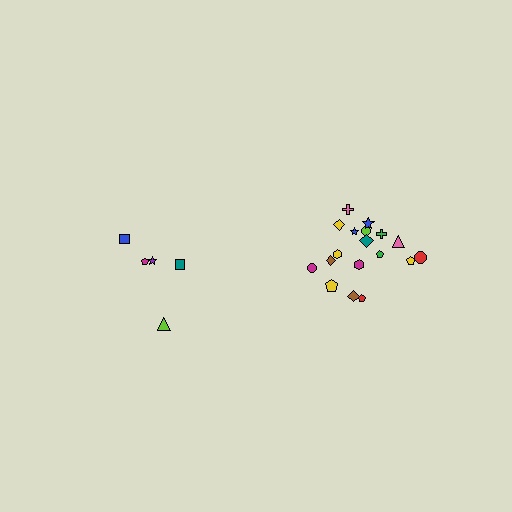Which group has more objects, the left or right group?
The right group.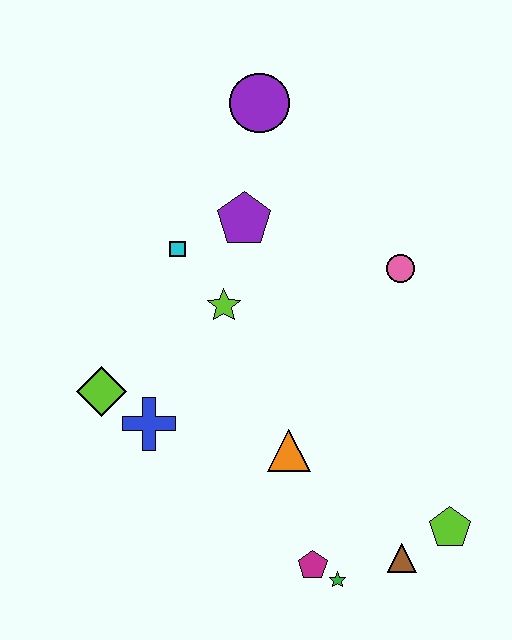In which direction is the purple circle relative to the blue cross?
The purple circle is above the blue cross.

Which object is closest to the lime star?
The cyan square is closest to the lime star.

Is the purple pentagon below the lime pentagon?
No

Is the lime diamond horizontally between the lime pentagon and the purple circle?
No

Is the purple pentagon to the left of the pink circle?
Yes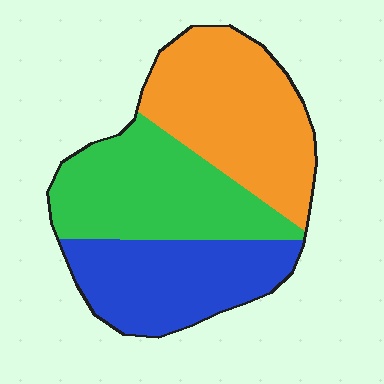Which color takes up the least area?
Blue, at roughly 30%.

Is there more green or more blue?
Green.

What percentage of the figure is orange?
Orange takes up between a third and a half of the figure.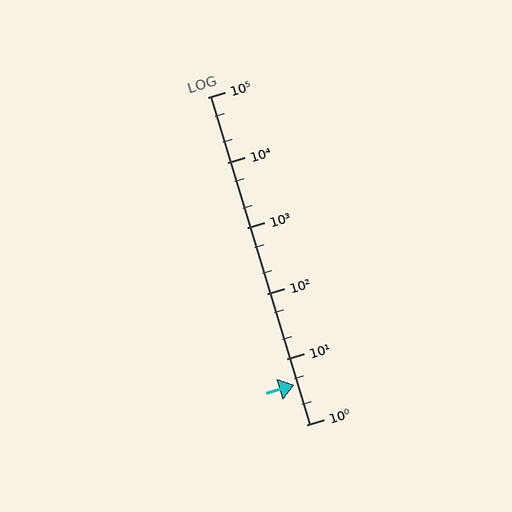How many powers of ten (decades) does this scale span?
The scale spans 5 decades, from 1 to 100000.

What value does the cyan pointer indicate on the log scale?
The pointer indicates approximately 4.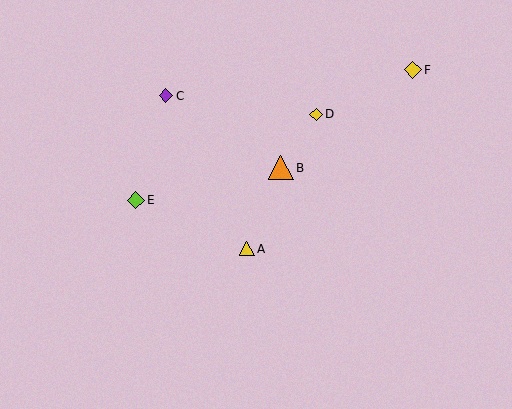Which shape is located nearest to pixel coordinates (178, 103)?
The purple diamond (labeled C) at (166, 96) is nearest to that location.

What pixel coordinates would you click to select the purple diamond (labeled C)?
Click at (166, 96) to select the purple diamond C.